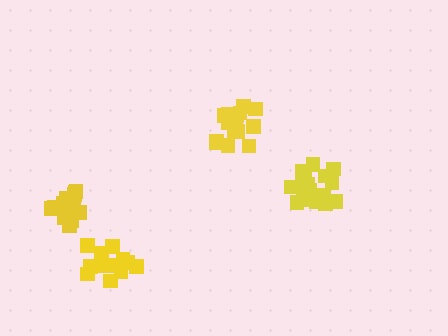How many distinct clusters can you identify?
There are 4 distinct clusters.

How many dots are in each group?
Group 1: 18 dots, Group 2: 13 dots, Group 3: 16 dots, Group 4: 16 dots (63 total).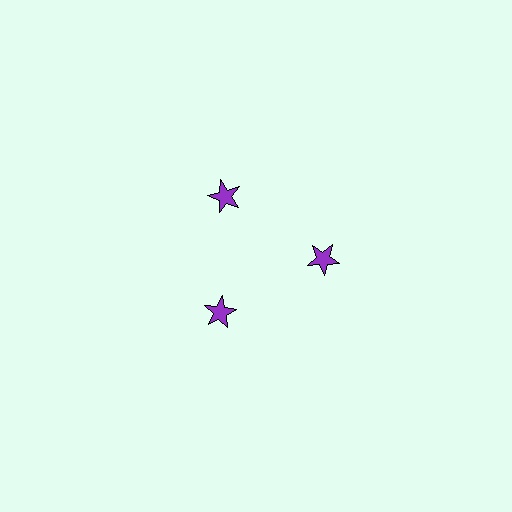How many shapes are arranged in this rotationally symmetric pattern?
There are 3 shapes, arranged in 3 groups of 1.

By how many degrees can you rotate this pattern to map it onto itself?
The pattern maps onto itself every 120 degrees of rotation.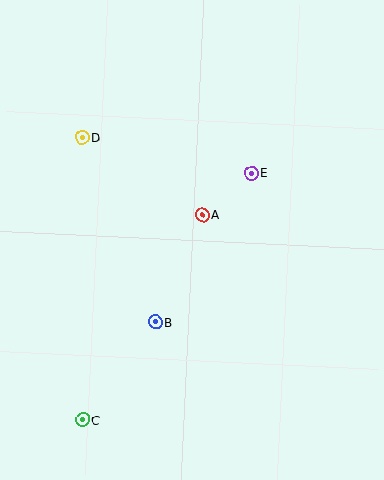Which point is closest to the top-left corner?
Point D is closest to the top-left corner.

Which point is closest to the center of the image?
Point A at (202, 214) is closest to the center.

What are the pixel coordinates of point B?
Point B is at (155, 322).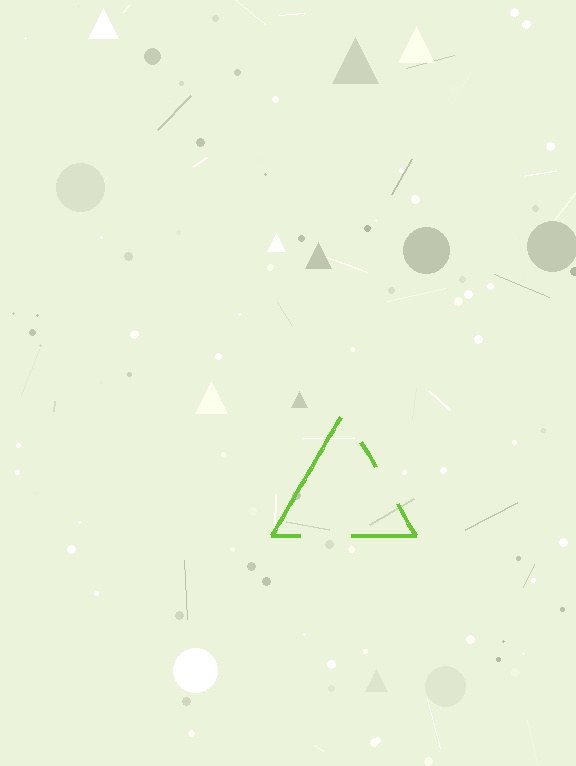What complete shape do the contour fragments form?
The contour fragments form a triangle.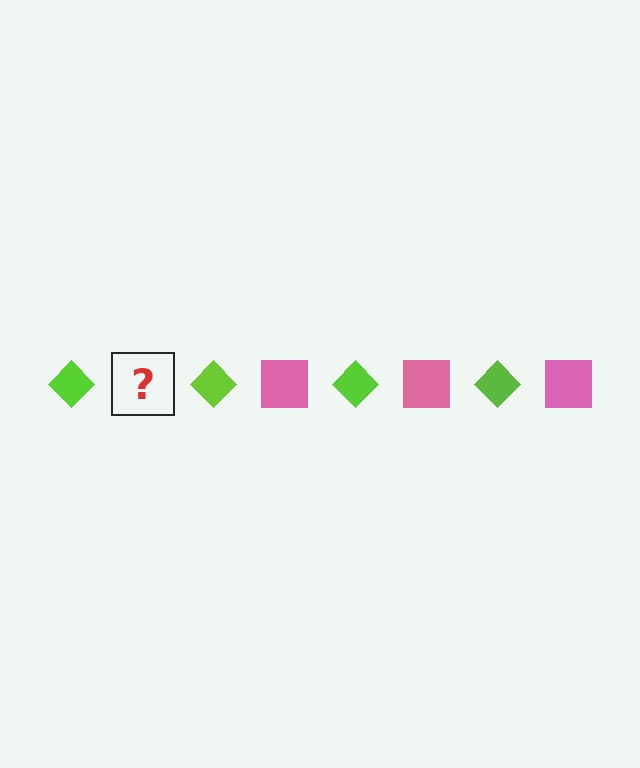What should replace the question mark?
The question mark should be replaced with a pink square.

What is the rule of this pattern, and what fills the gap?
The rule is that the pattern alternates between lime diamond and pink square. The gap should be filled with a pink square.